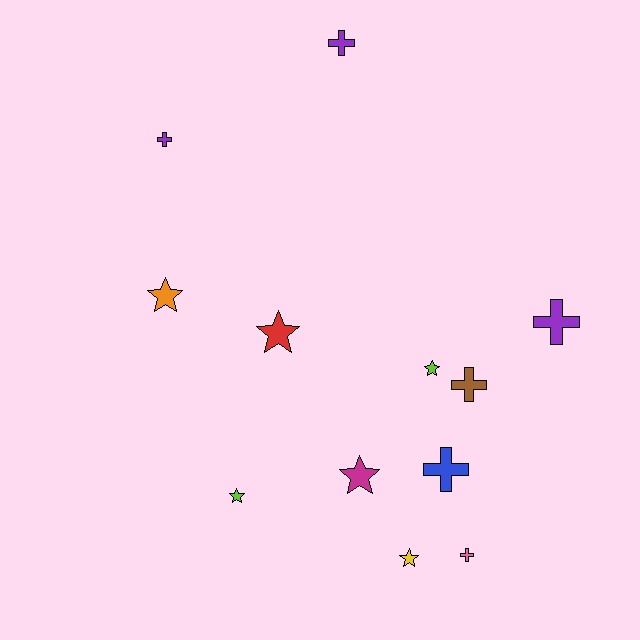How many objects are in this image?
There are 12 objects.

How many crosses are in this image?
There are 6 crosses.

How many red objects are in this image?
There is 1 red object.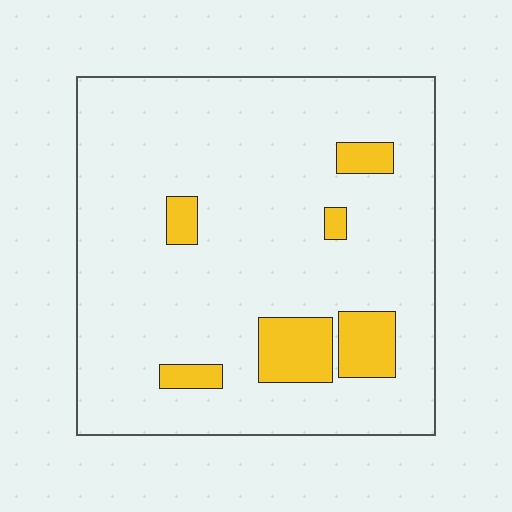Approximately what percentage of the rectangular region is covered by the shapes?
Approximately 10%.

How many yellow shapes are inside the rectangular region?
6.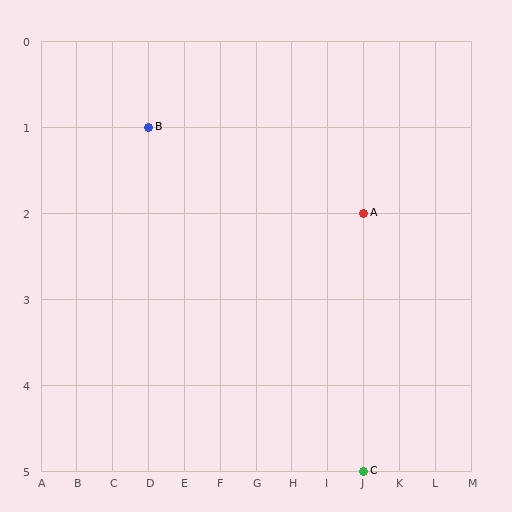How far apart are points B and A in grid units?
Points B and A are 6 columns and 1 row apart (about 6.1 grid units diagonally).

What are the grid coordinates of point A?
Point A is at grid coordinates (J, 2).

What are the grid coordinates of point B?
Point B is at grid coordinates (D, 1).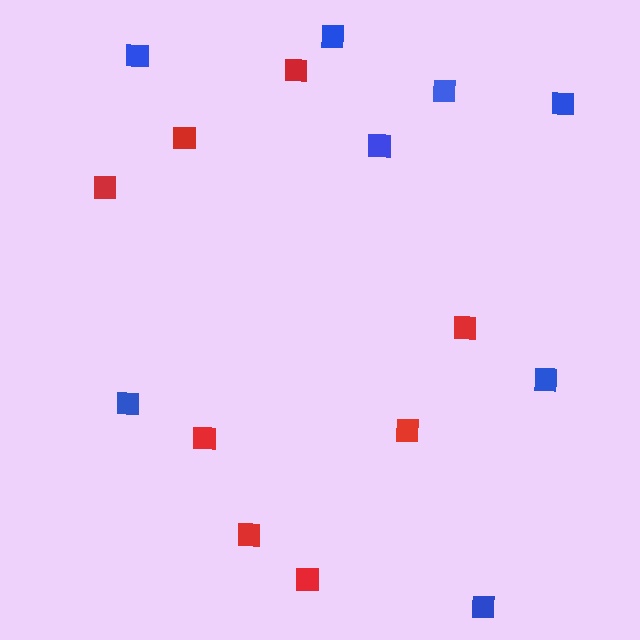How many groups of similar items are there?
There are 2 groups: one group of blue squares (8) and one group of red squares (8).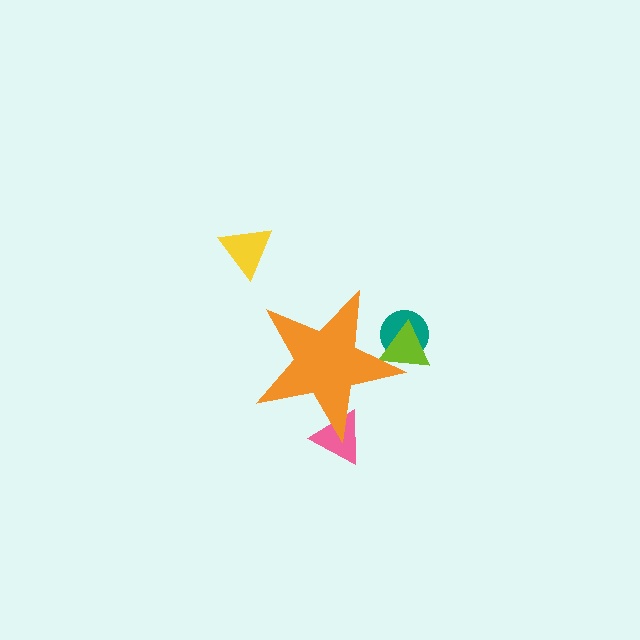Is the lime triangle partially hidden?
Yes, the lime triangle is partially hidden behind the orange star.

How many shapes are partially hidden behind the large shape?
3 shapes are partially hidden.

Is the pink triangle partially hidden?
Yes, the pink triangle is partially hidden behind the orange star.